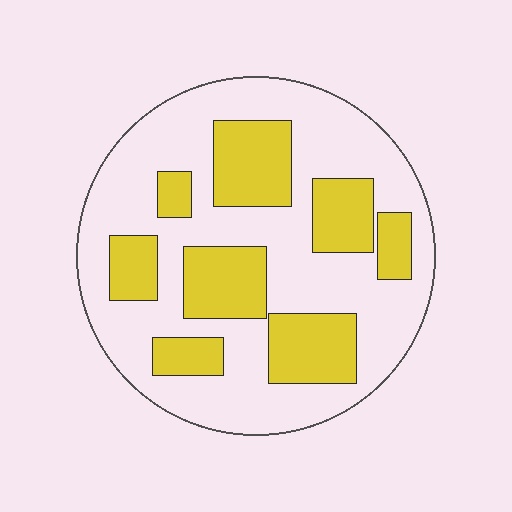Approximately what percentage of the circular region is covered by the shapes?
Approximately 35%.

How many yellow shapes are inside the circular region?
8.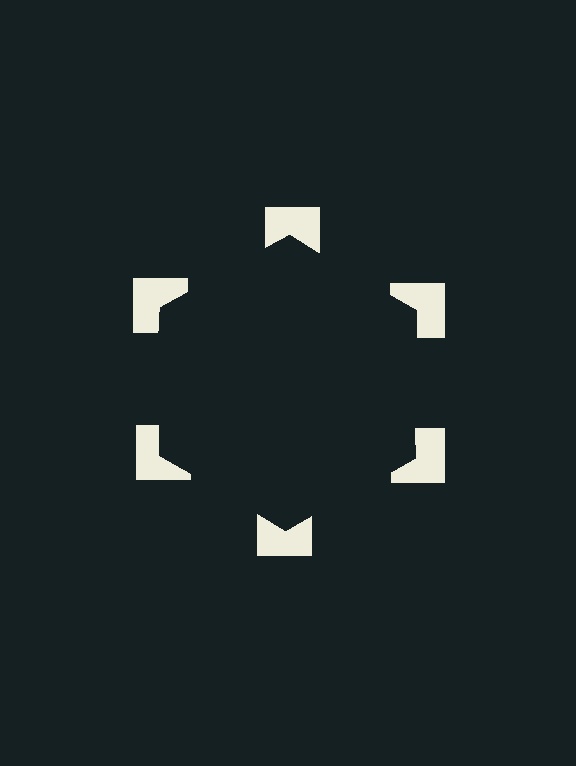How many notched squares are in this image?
There are 6 — one at each vertex of the illusory hexagon.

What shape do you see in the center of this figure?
An illusory hexagon — its edges are inferred from the aligned wedge cuts in the notched squares, not physically drawn.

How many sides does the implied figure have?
6 sides.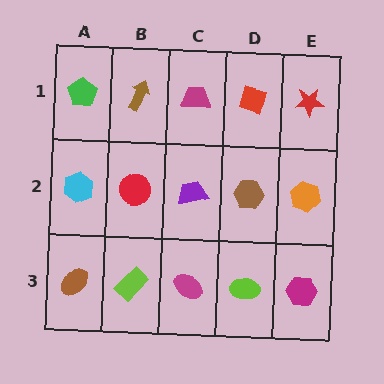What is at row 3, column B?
A lime rectangle.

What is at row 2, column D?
A brown hexagon.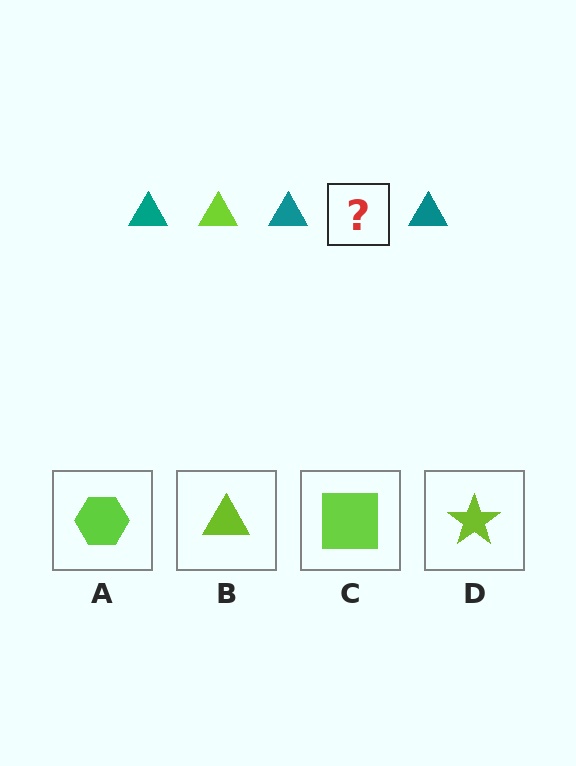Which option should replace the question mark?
Option B.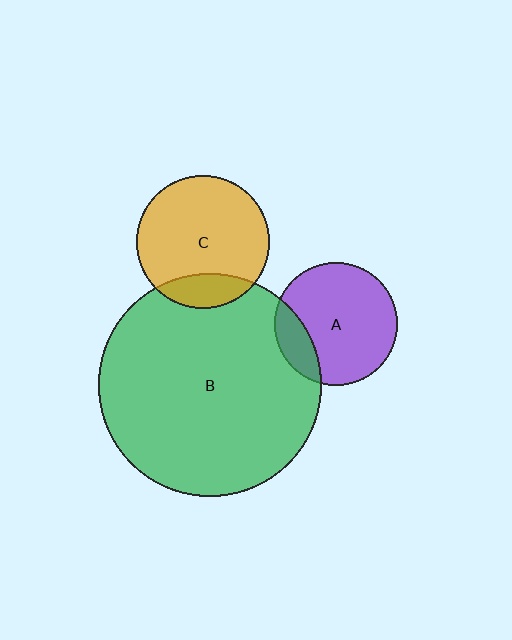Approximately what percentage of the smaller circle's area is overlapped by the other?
Approximately 20%.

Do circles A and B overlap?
Yes.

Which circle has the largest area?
Circle B (green).